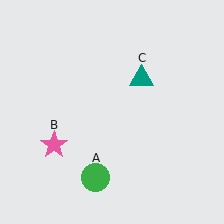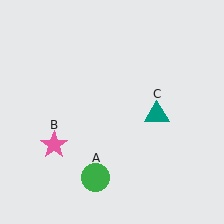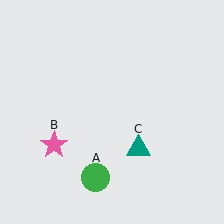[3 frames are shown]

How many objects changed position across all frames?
1 object changed position: teal triangle (object C).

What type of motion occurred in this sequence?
The teal triangle (object C) rotated clockwise around the center of the scene.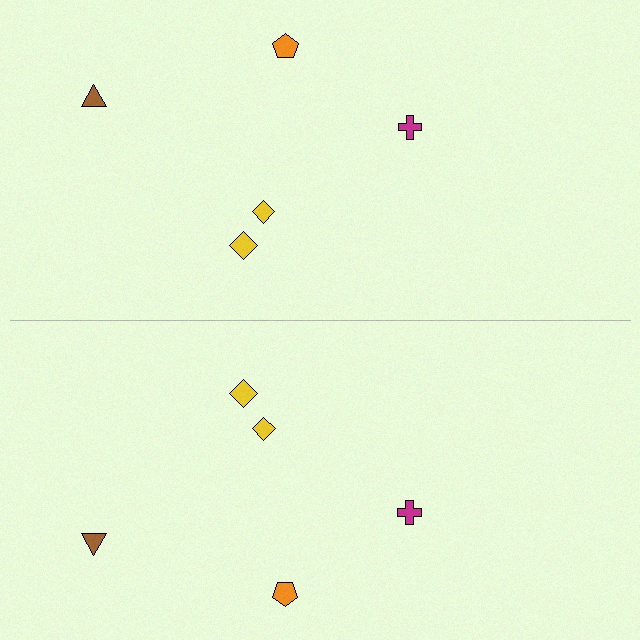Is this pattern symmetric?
Yes, this pattern has bilateral (reflection) symmetry.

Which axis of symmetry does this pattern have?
The pattern has a horizontal axis of symmetry running through the center of the image.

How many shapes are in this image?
There are 10 shapes in this image.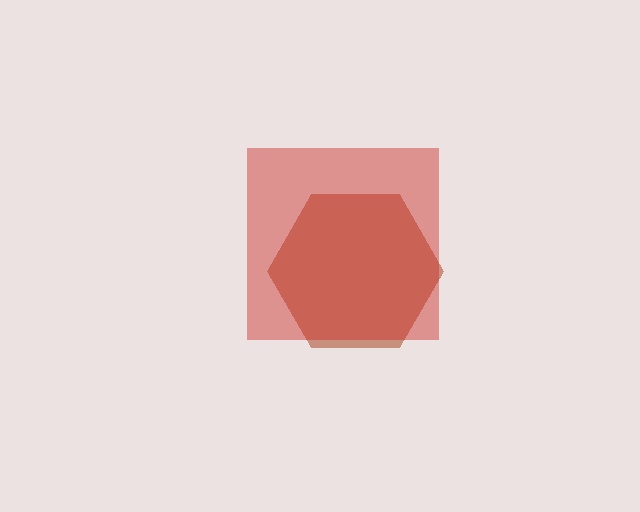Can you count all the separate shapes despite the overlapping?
Yes, there are 2 separate shapes.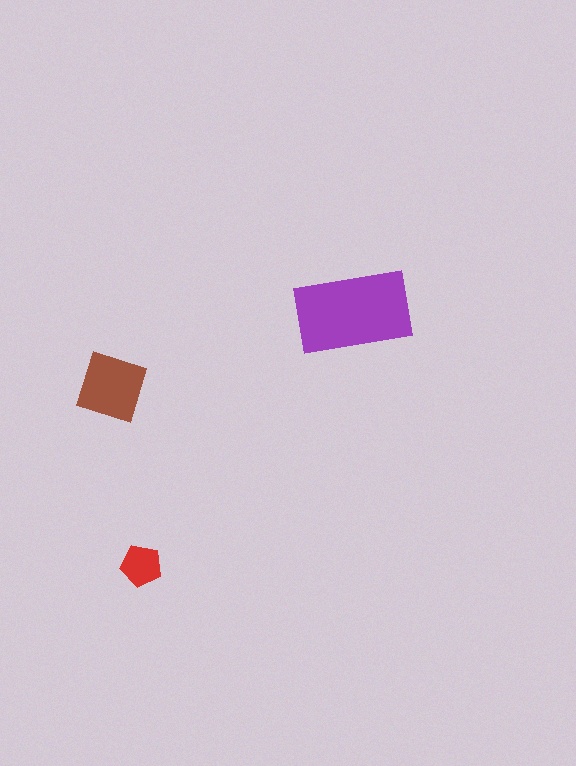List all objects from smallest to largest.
The red pentagon, the brown diamond, the purple rectangle.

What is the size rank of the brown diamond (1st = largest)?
2nd.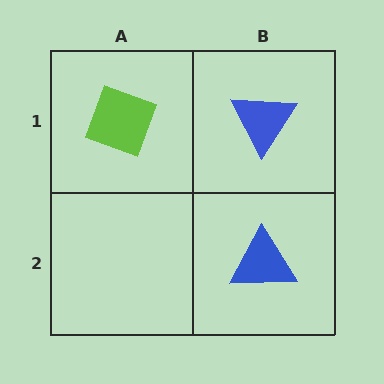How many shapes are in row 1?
2 shapes.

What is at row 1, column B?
A blue triangle.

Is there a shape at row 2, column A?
No, that cell is empty.